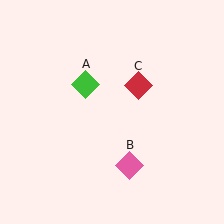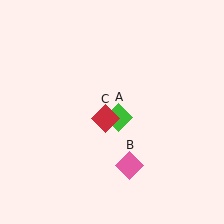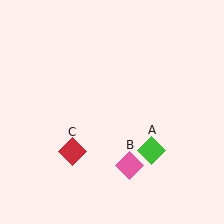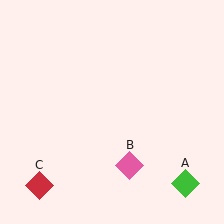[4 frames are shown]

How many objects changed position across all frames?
2 objects changed position: green diamond (object A), red diamond (object C).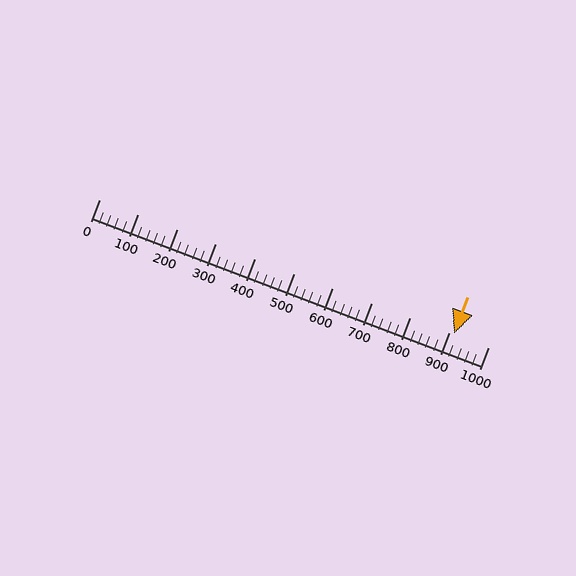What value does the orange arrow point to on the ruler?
The orange arrow points to approximately 912.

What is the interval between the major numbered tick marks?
The major tick marks are spaced 100 units apart.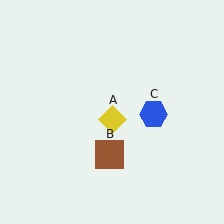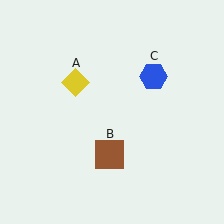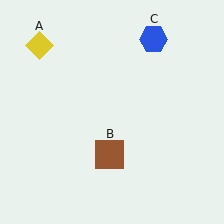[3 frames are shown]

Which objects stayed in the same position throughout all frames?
Brown square (object B) remained stationary.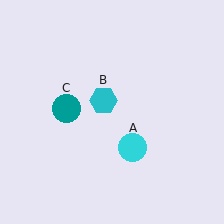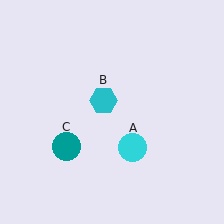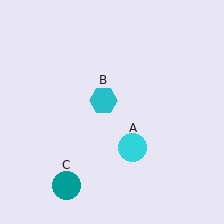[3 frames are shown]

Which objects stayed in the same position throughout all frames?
Cyan circle (object A) and cyan hexagon (object B) remained stationary.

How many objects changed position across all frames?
1 object changed position: teal circle (object C).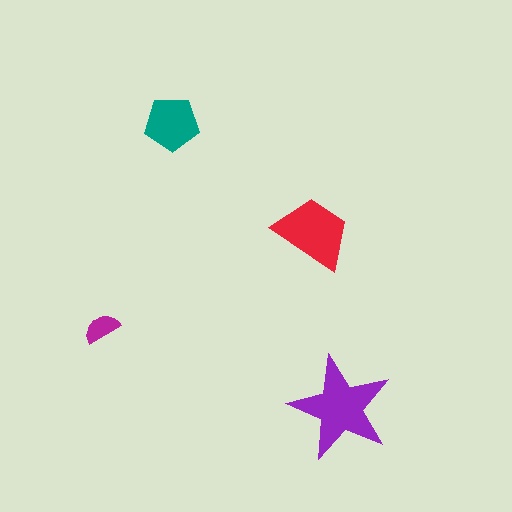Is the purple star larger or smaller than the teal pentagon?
Larger.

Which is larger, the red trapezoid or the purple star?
The purple star.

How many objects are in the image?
There are 4 objects in the image.